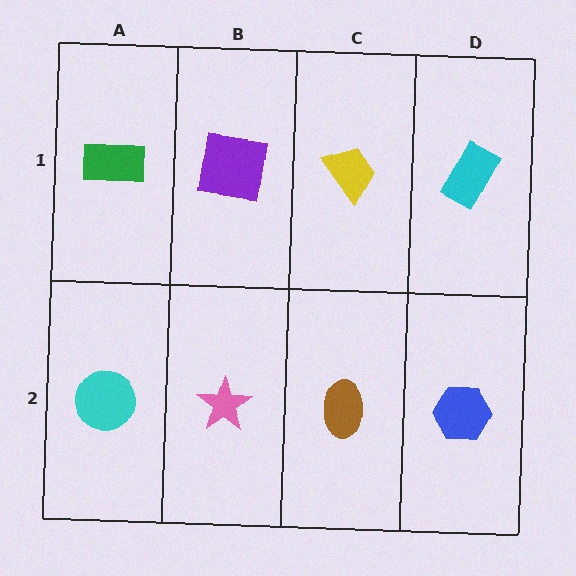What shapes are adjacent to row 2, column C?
A yellow trapezoid (row 1, column C), a pink star (row 2, column B), a blue hexagon (row 2, column D).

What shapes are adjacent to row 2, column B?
A purple square (row 1, column B), a cyan circle (row 2, column A), a brown ellipse (row 2, column C).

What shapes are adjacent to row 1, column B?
A pink star (row 2, column B), a green rectangle (row 1, column A), a yellow trapezoid (row 1, column C).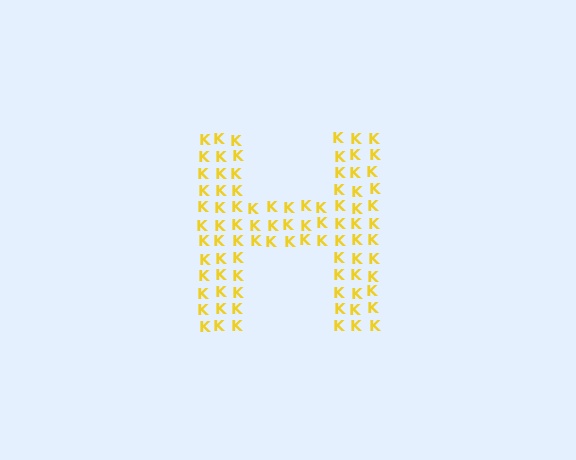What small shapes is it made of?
It is made of small letter K's.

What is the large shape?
The large shape is the letter H.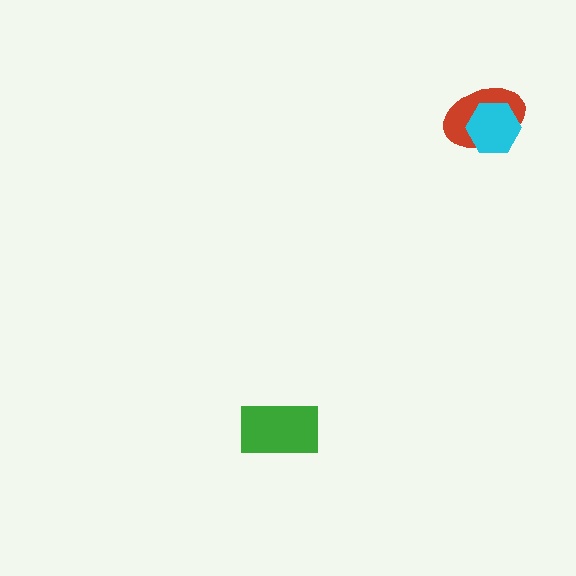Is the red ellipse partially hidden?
Yes, it is partially covered by another shape.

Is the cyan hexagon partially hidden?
No, no other shape covers it.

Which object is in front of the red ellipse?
The cyan hexagon is in front of the red ellipse.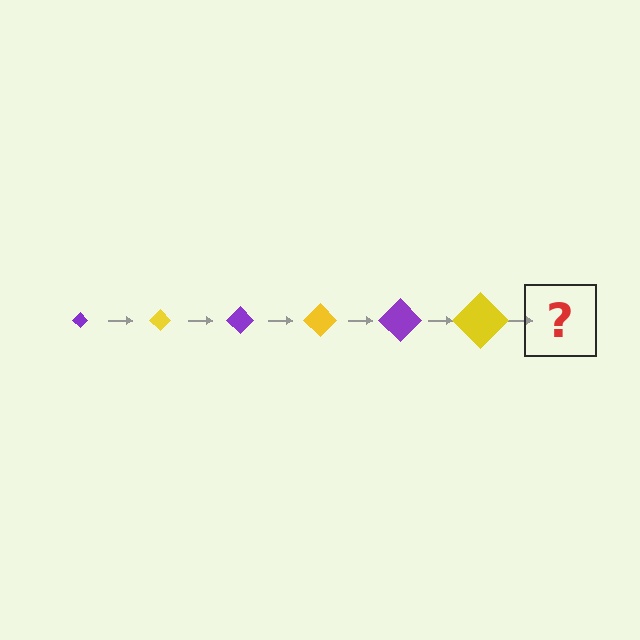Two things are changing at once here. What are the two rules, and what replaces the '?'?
The two rules are that the diamond grows larger each step and the color cycles through purple and yellow. The '?' should be a purple diamond, larger than the previous one.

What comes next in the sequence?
The next element should be a purple diamond, larger than the previous one.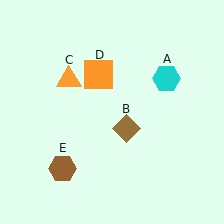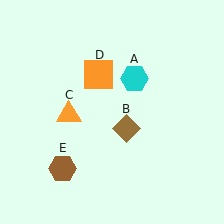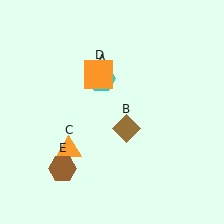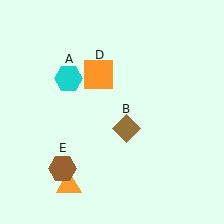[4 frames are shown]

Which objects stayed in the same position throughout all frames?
Brown diamond (object B) and orange square (object D) and brown hexagon (object E) remained stationary.